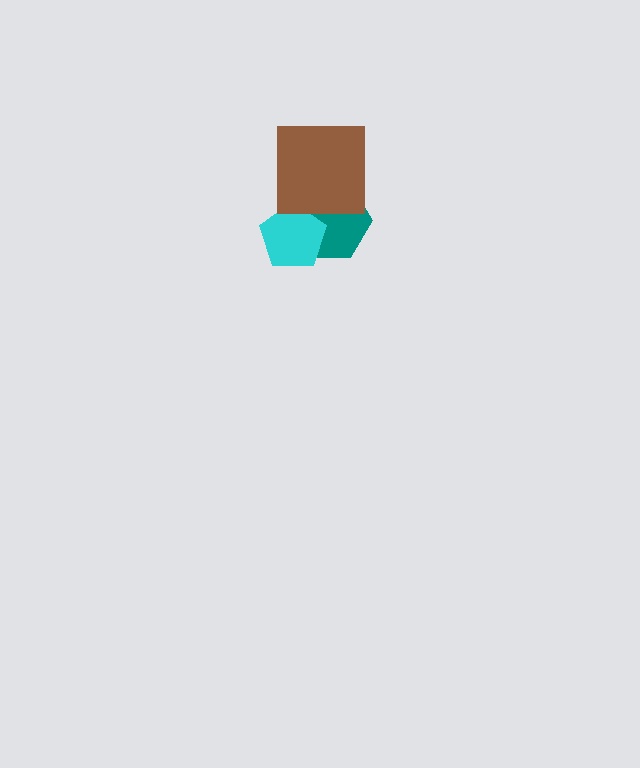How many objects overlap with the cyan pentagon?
1 object overlaps with the cyan pentagon.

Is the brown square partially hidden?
No, no other shape covers it.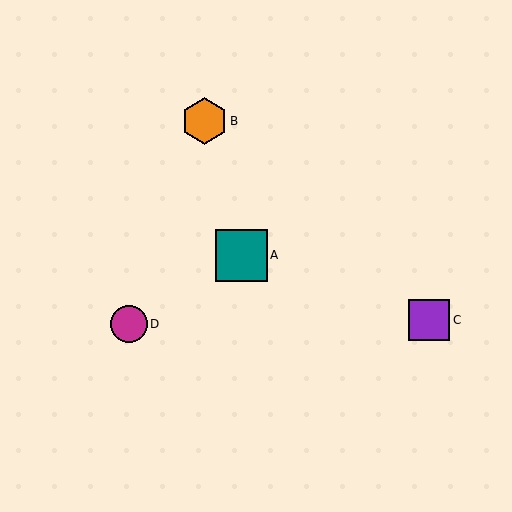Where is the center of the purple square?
The center of the purple square is at (429, 320).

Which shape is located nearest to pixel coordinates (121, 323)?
The magenta circle (labeled D) at (129, 324) is nearest to that location.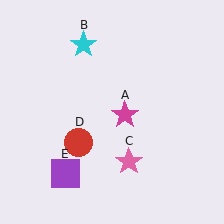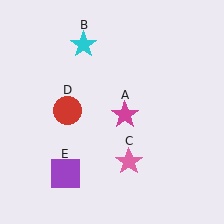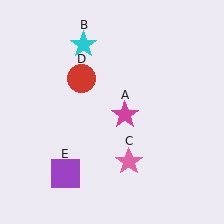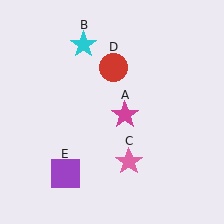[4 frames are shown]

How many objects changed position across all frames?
1 object changed position: red circle (object D).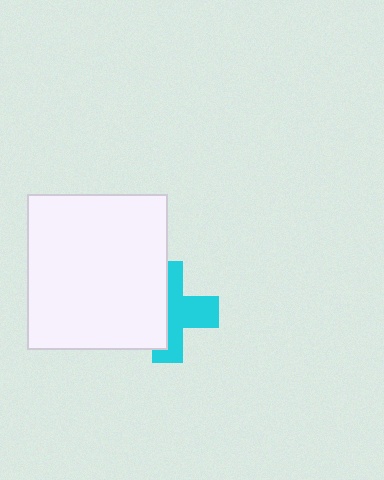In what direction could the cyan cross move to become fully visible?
The cyan cross could move right. That would shift it out from behind the white rectangle entirely.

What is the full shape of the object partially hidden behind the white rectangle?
The partially hidden object is a cyan cross.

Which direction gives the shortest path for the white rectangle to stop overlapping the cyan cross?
Moving left gives the shortest separation.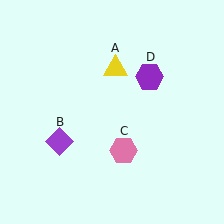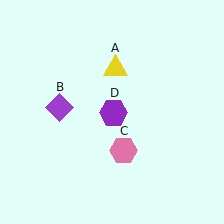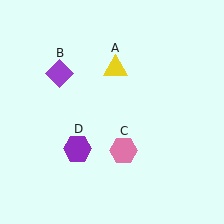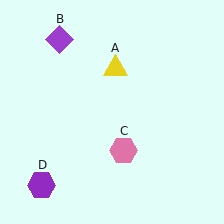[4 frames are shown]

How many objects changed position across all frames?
2 objects changed position: purple diamond (object B), purple hexagon (object D).